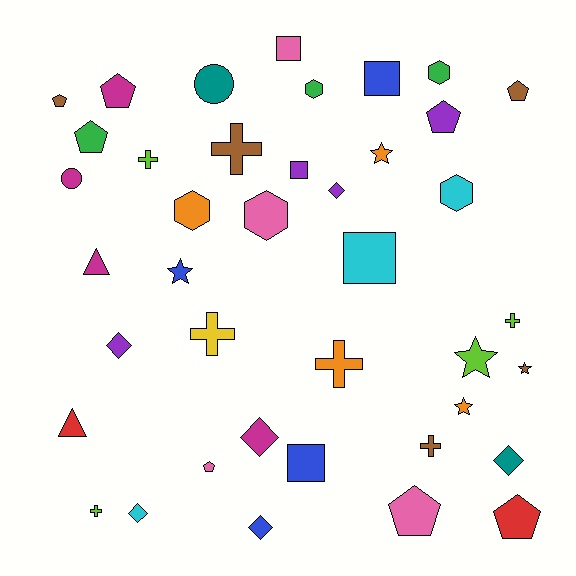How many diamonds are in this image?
There are 6 diamonds.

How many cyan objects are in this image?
There are 3 cyan objects.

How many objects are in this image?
There are 40 objects.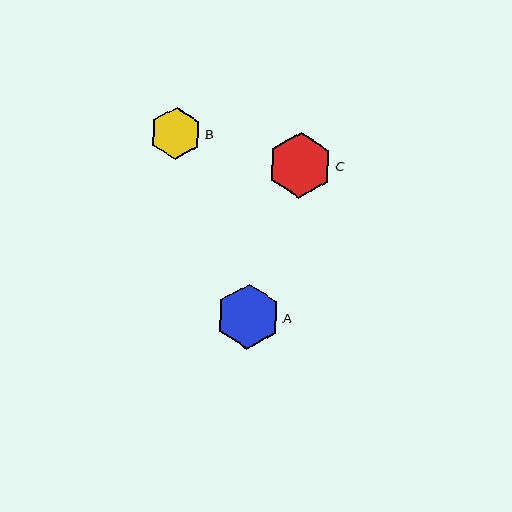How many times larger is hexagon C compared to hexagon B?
Hexagon C is approximately 1.3 times the size of hexagon B.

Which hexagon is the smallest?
Hexagon B is the smallest with a size of approximately 52 pixels.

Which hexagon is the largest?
Hexagon C is the largest with a size of approximately 65 pixels.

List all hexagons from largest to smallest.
From largest to smallest: C, A, B.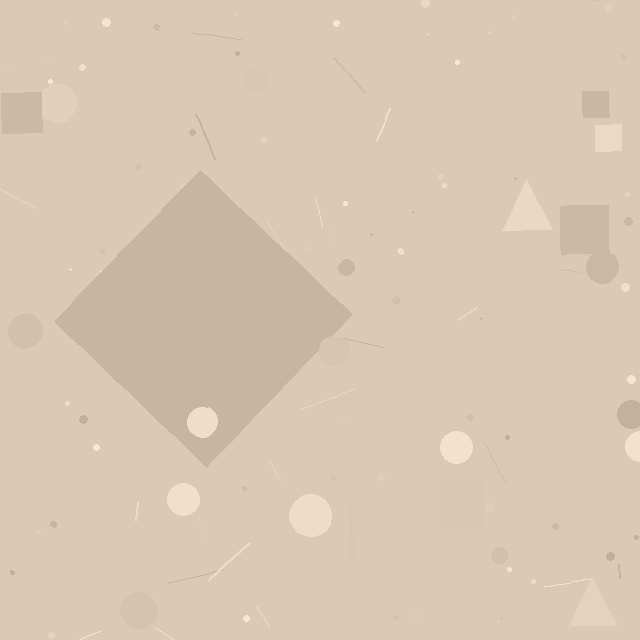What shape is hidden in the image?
A diamond is hidden in the image.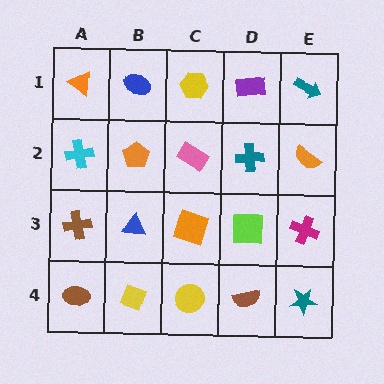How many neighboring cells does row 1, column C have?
3.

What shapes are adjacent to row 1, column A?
A cyan cross (row 2, column A), a blue ellipse (row 1, column B).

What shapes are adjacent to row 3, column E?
An orange semicircle (row 2, column E), a teal star (row 4, column E), a lime square (row 3, column D).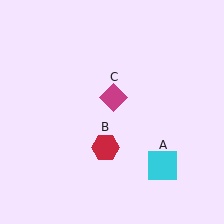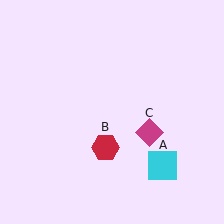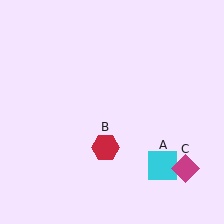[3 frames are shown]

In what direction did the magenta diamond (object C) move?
The magenta diamond (object C) moved down and to the right.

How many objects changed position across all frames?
1 object changed position: magenta diamond (object C).